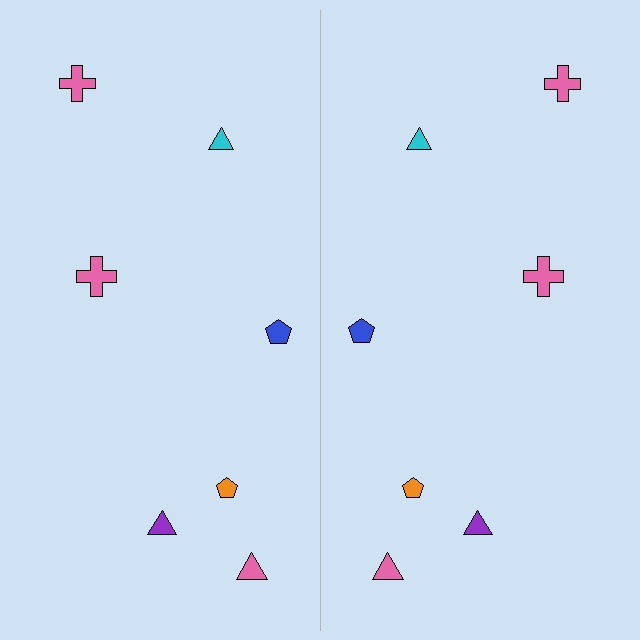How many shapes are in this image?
There are 14 shapes in this image.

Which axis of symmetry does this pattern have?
The pattern has a vertical axis of symmetry running through the center of the image.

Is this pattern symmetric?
Yes, this pattern has bilateral (reflection) symmetry.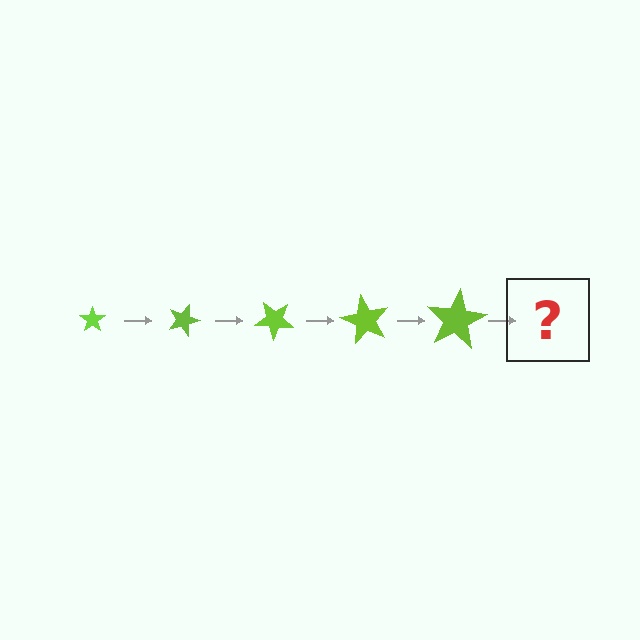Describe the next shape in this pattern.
It should be a star, larger than the previous one and rotated 100 degrees from the start.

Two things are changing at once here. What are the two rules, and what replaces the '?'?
The two rules are that the star grows larger each step and it rotates 20 degrees each step. The '?' should be a star, larger than the previous one and rotated 100 degrees from the start.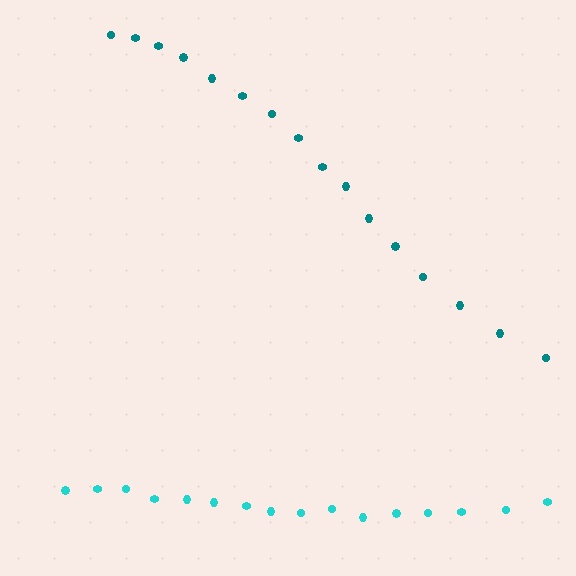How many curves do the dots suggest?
There are 2 distinct paths.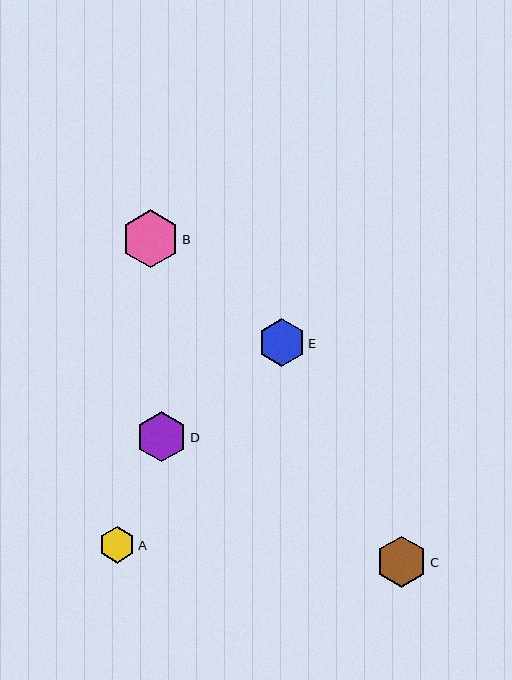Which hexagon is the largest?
Hexagon B is the largest with a size of approximately 58 pixels.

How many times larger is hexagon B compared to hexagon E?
Hexagon B is approximately 1.2 times the size of hexagon E.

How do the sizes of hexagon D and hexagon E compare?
Hexagon D and hexagon E are approximately the same size.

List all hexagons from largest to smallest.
From largest to smallest: B, C, D, E, A.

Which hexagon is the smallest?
Hexagon A is the smallest with a size of approximately 36 pixels.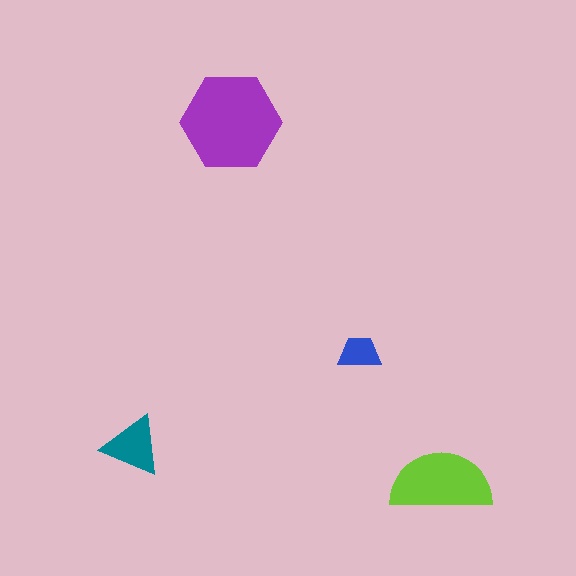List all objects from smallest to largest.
The blue trapezoid, the teal triangle, the lime semicircle, the purple hexagon.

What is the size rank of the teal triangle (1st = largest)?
3rd.